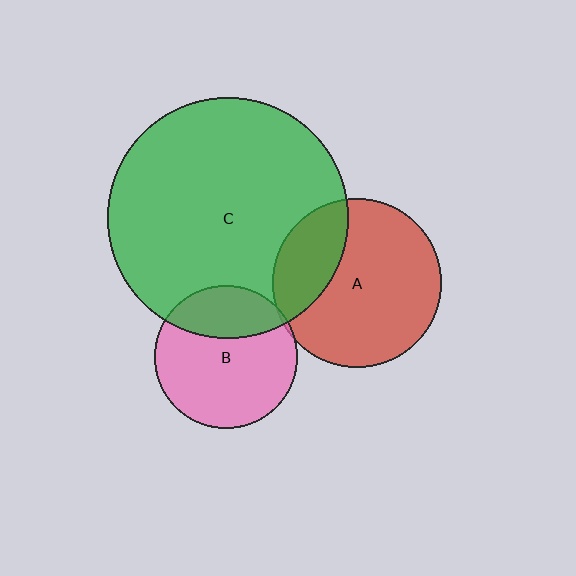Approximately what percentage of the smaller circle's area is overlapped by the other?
Approximately 5%.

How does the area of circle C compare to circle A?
Approximately 2.0 times.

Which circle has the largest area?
Circle C (green).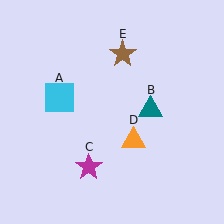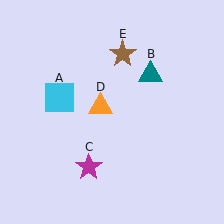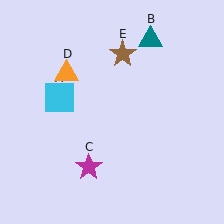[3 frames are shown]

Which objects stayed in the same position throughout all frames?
Cyan square (object A) and magenta star (object C) and brown star (object E) remained stationary.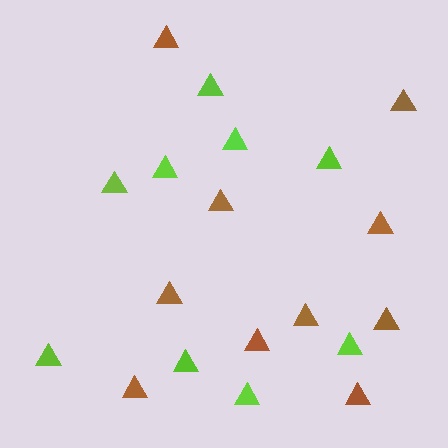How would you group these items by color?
There are 2 groups: one group of brown triangles (10) and one group of lime triangles (9).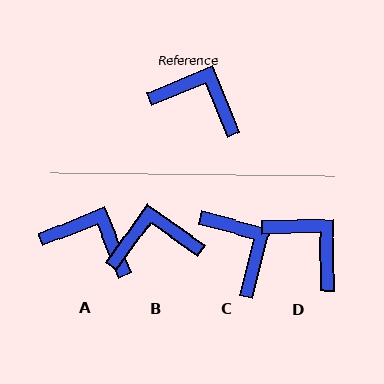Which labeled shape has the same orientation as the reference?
A.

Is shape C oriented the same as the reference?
No, it is off by about 37 degrees.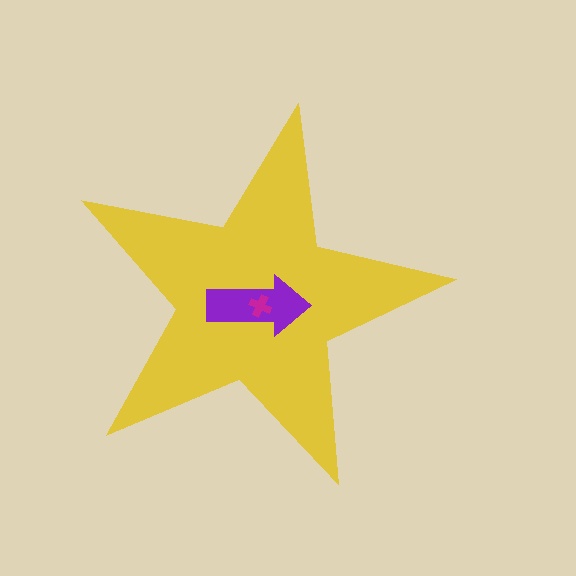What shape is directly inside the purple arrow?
The magenta cross.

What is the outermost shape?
The yellow star.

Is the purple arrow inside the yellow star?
Yes.